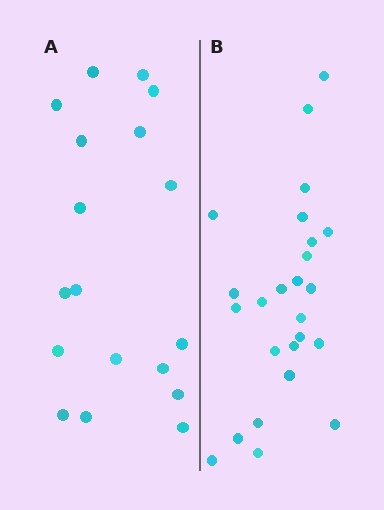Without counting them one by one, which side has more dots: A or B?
Region B (the right region) has more dots.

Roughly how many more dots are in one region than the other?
Region B has roughly 8 or so more dots than region A.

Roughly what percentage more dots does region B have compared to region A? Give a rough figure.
About 40% more.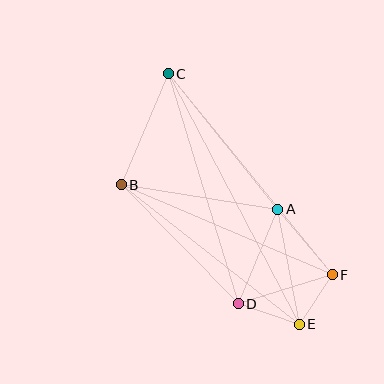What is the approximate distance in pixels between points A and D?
The distance between A and D is approximately 103 pixels.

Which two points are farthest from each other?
Points C and E are farthest from each other.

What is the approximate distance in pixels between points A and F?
The distance between A and F is approximately 85 pixels.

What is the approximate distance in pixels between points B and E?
The distance between B and E is approximately 226 pixels.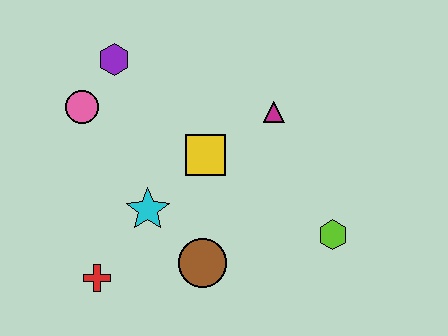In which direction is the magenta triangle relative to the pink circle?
The magenta triangle is to the right of the pink circle.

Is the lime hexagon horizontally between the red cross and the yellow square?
No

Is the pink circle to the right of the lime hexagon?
No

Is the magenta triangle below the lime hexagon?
No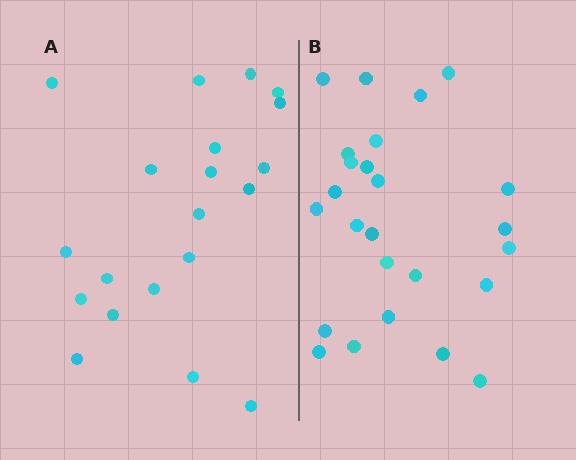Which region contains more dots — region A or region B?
Region B (the right region) has more dots.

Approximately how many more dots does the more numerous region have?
Region B has about 5 more dots than region A.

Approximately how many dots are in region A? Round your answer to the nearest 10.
About 20 dots.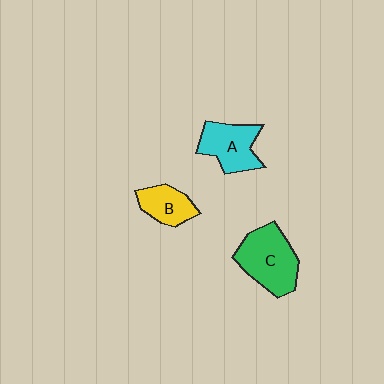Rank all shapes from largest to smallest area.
From largest to smallest: C (green), A (cyan), B (yellow).